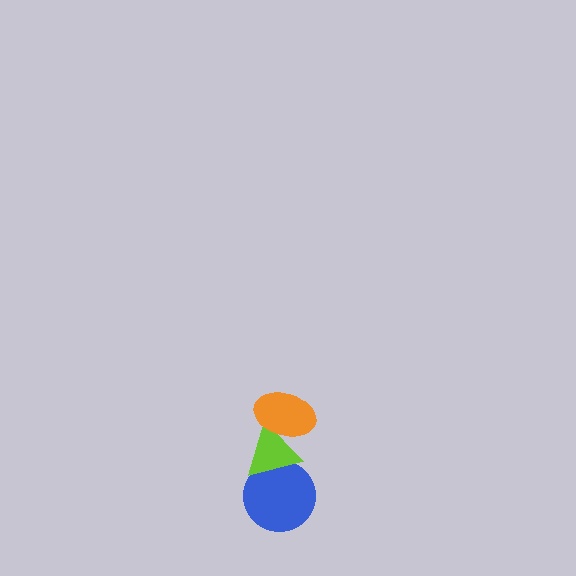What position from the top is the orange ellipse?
The orange ellipse is 1st from the top.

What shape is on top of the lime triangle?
The orange ellipse is on top of the lime triangle.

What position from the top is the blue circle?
The blue circle is 3rd from the top.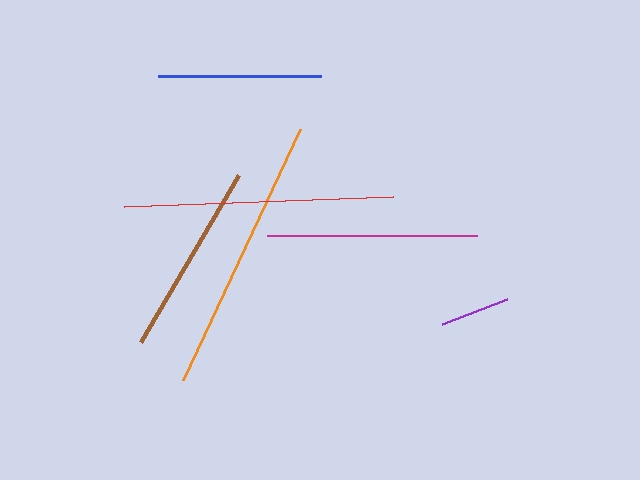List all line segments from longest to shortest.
From longest to shortest: orange, red, magenta, brown, blue, purple.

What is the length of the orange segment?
The orange segment is approximately 276 pixels long.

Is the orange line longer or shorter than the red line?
The orange line is longer than the red line.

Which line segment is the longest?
The orange line is the longest at approximately 276 pixels.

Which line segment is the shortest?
The purple line is the shortest at approximately 70 pixels.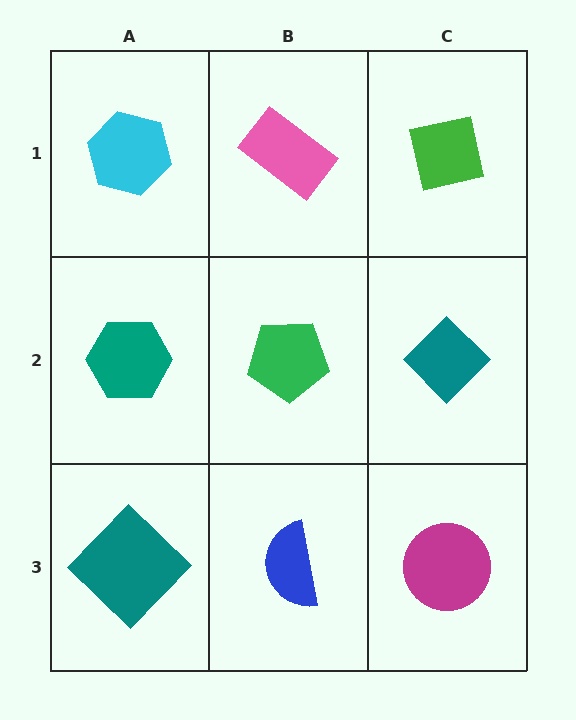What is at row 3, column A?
A teal diamond.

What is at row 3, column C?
A magenta circle.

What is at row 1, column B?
A pink rectangle.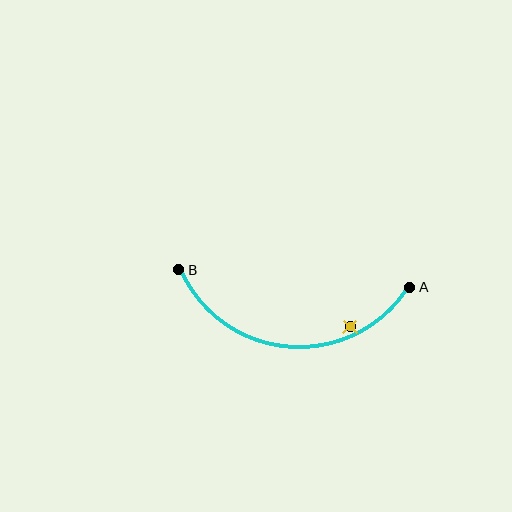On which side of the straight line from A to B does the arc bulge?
The arc bulges below the straight line connecting A and B.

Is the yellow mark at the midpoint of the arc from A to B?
No — the yellow mark does not lie on the arc at all. It sits slightly inside the curve.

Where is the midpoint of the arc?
The arc midpoint is the point on the curve farthest from the straight line joining A and B. It sits below that line.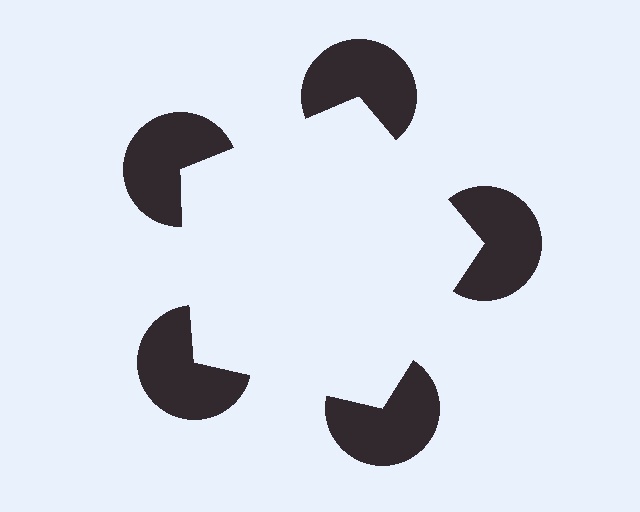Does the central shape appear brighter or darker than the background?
It typically appears slightly brighter than the background, even though no actual brightness change is drawn.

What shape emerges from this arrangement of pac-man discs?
An illusory pentagon — its edges are inferred from the aligned wedge cuts in the pac-man discs, not physically drawn.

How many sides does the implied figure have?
5 sides.